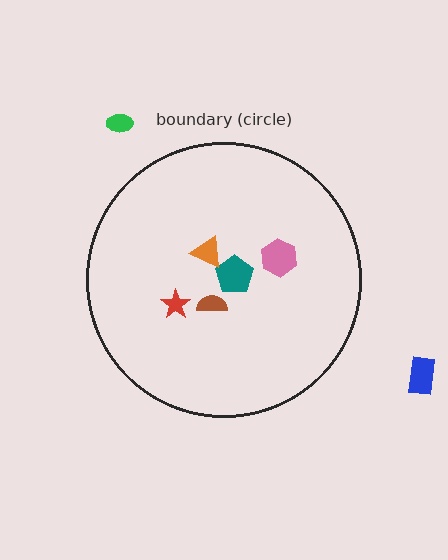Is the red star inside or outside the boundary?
Inside.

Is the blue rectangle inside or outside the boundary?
Outside.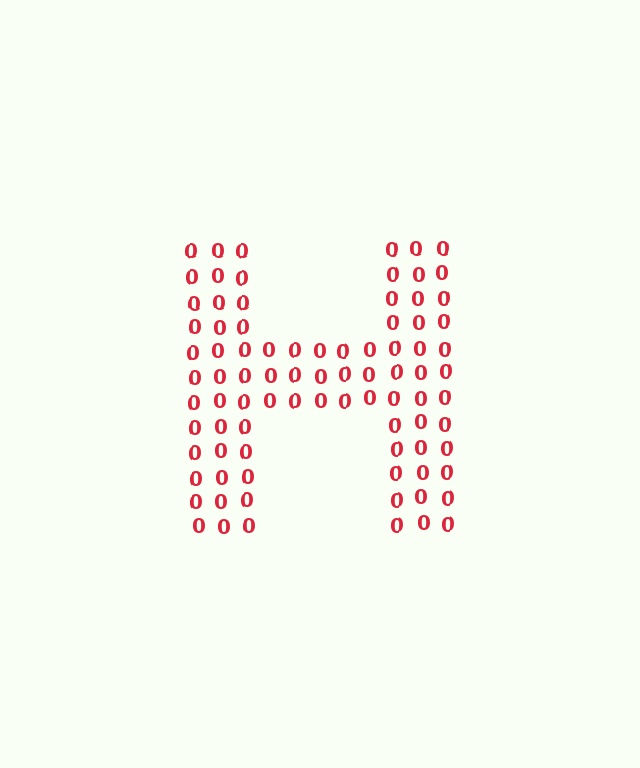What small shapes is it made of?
It is made of small digit 0's.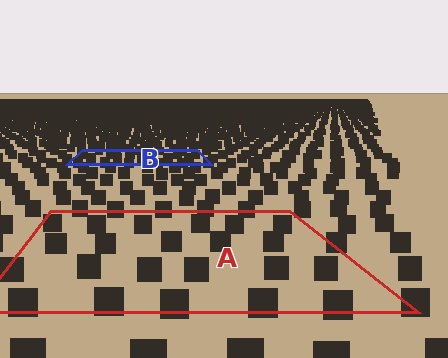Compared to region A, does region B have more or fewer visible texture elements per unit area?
Region B has more texture elements per unit area — they are packed more densely because it is farther away.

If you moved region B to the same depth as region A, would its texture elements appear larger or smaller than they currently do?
They would appear larger. At a closer depth, the same texture elements are projected at a bigger on-screen size.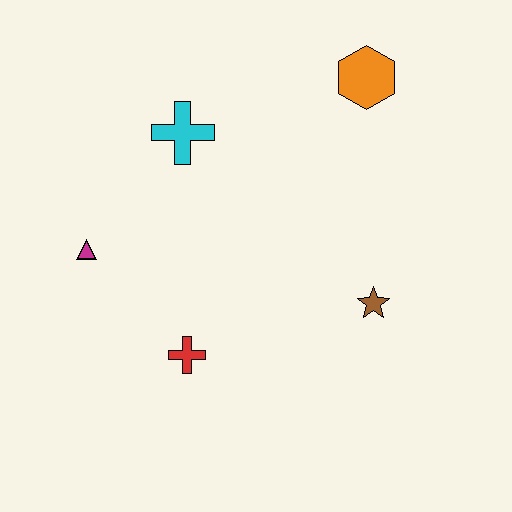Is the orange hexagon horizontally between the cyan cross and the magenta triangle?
No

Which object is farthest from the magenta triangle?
The orange hexagon is farthest from the magenta triangle.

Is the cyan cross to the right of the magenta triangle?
Yes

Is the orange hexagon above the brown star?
Yes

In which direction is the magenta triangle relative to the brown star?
The magenta triangle is to the left of the brown star.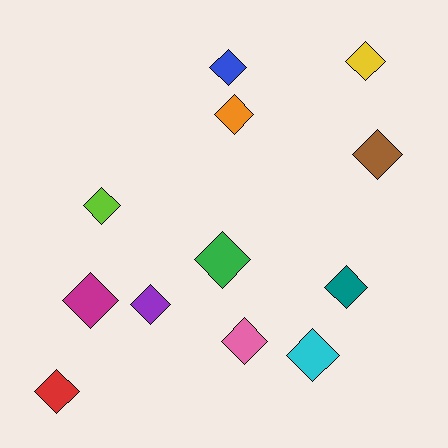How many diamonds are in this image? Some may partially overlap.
There are 12 diamonds.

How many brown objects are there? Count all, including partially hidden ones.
There is 1 brown object.